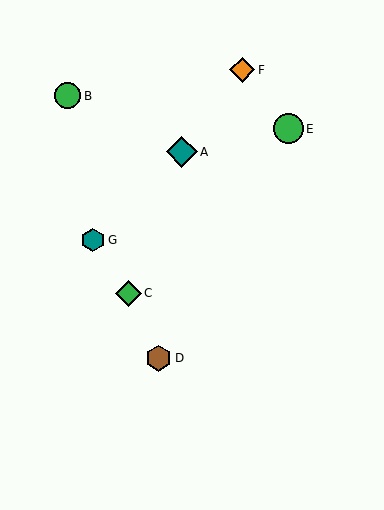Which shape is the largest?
The teal diamond (labeled A) is the largest.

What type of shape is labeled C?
Shape C is a green diamond.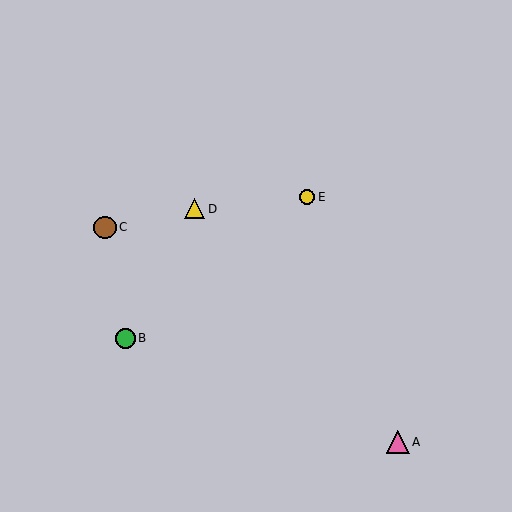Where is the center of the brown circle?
The center of the brown circle is at (105, 227).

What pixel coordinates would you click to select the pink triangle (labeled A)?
Click at (398, 442) to select the pink triangle A.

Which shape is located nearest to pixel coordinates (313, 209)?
The yellow circle (labeled E) at (307, 197) is nearest to that location.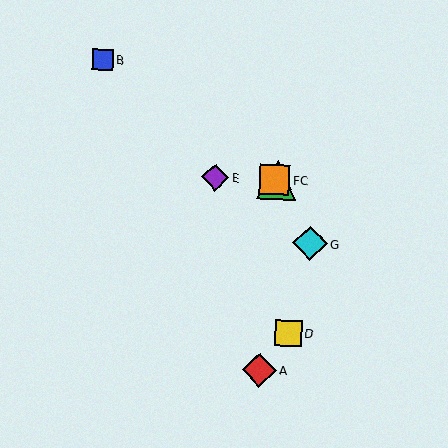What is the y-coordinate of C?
Object C is at y≈180.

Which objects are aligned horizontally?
Objects C, E, F are aligned horizontally.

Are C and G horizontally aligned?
No, C is at y≈180 and G is at y≈243.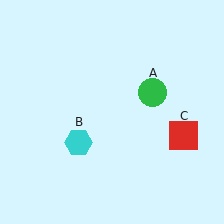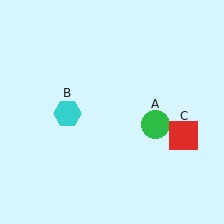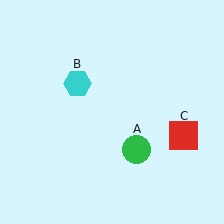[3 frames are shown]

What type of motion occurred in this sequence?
The green circle (object A), cyan hexagon (object B) rotated clockwise around the center of the scene.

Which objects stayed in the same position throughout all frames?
Red square (object C) remained stationary.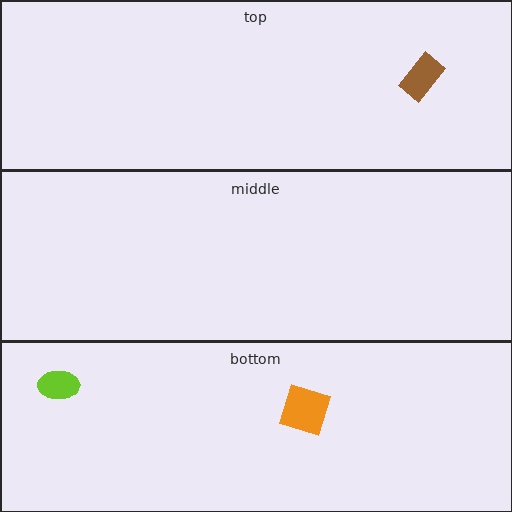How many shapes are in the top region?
1.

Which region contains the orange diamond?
The bottom region.